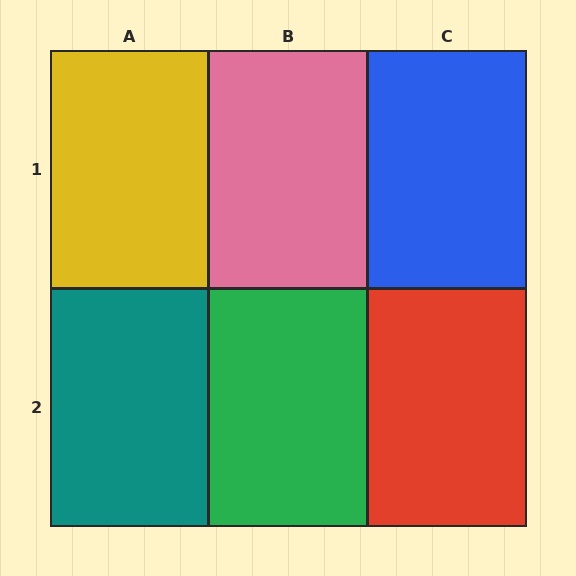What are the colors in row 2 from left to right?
Teal, green, red.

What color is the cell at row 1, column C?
Blue.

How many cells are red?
1 cell is red.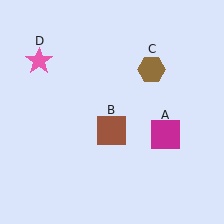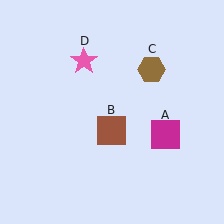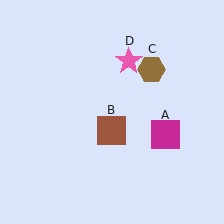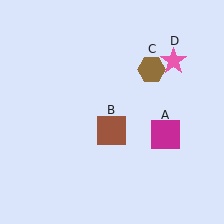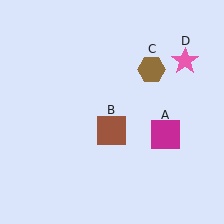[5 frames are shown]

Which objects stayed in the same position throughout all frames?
Magenta square (object A) and brown square (object B) and brown hexagon (object C) remained stationary.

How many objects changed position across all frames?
1 object changed position: pink star (object D).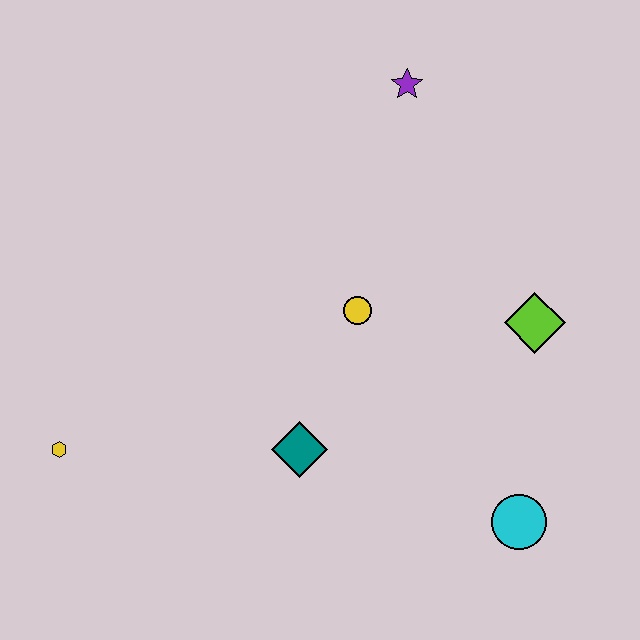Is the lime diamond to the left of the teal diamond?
No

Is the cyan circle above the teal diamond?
No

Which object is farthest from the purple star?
The yellow hexagon is farthest from the purple star.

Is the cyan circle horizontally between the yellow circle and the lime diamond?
Yes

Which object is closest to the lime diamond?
The yellow circle is closest to the lime diamond.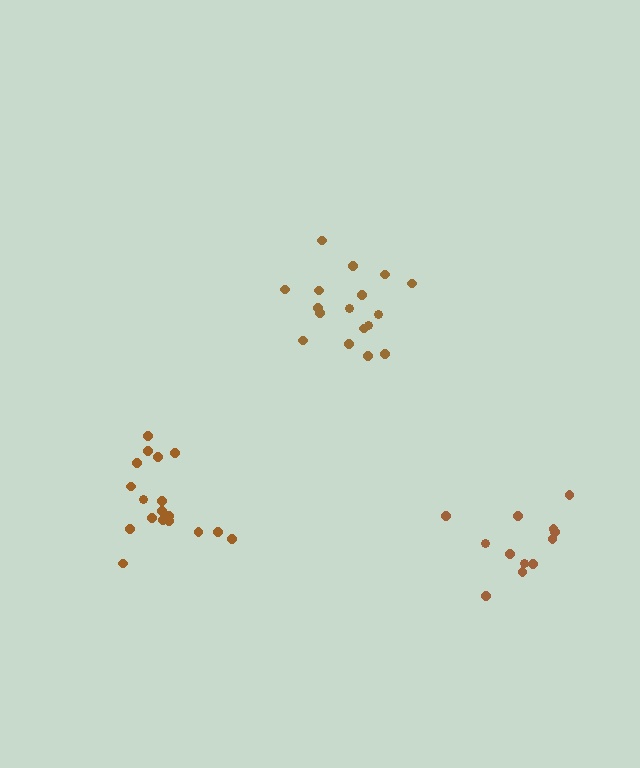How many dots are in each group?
Group 1: 12 dots, Group 2: 17 dots, Group 3: 18 dots (47 total).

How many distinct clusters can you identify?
There are 3 distinct clusters.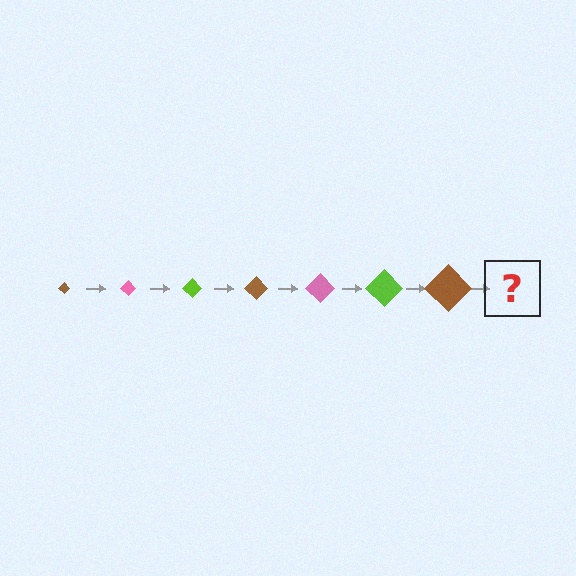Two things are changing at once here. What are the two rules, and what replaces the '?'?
The two rules are that the diamond grows larger each step and the color cycles through brown, pink, and lime. The '?' should be a pink diamond, larger than the previous one.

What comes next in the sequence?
The next element should be a pink diamond, larger than the previous one.